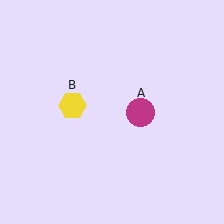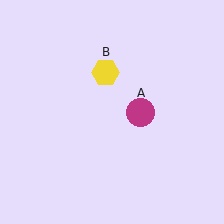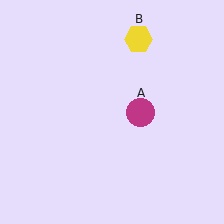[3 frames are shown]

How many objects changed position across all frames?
1 object changed position: yellow hexagon (object B).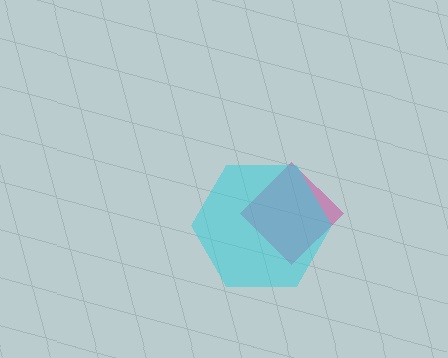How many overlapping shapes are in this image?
There are 2 overlapping shapes in the image.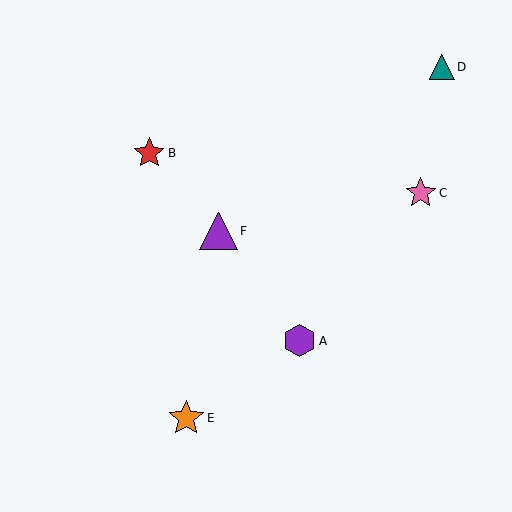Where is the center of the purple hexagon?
The center of the purple hexagon is at (300, 341).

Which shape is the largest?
The purple triangle (labeled F) is the largest.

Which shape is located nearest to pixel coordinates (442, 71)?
The teal triangle (labeled D) at (442, 67) is nearest to that location.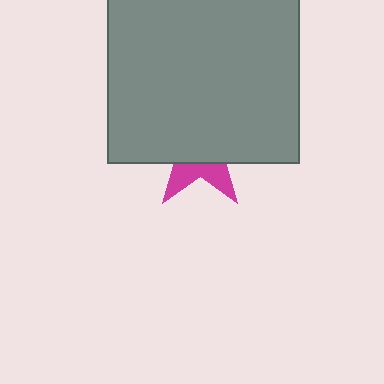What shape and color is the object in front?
The object in front is a gray rectangle.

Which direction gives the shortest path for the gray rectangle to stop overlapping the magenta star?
Moving up gives the shortest separation.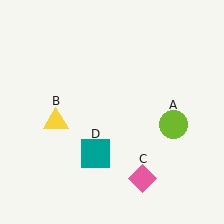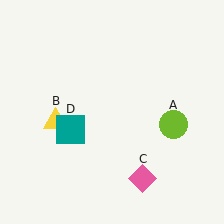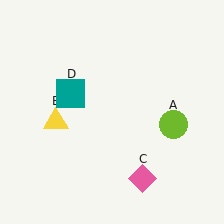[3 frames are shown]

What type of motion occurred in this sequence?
The teal square (object D) rotated clockwise around the center of the scene.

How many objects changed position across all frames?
1 object changed position: teal square (object D).